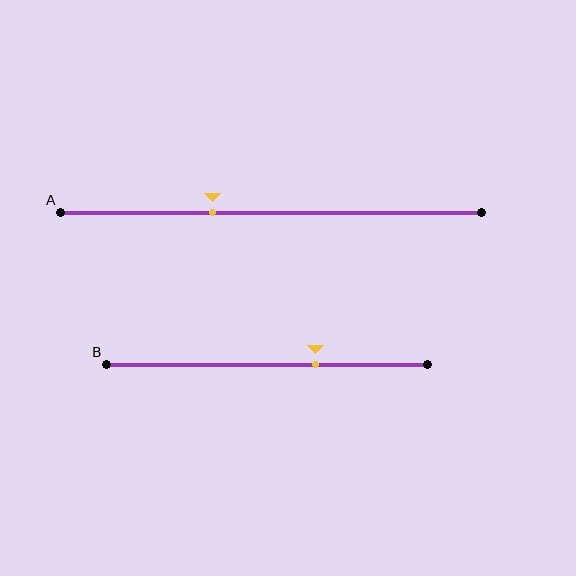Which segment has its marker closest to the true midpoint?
Segment A has its marker closest to the true midpoint.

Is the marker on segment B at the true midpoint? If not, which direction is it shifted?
No, the marker on segment B is shifted to the right by about 15% of the segment length.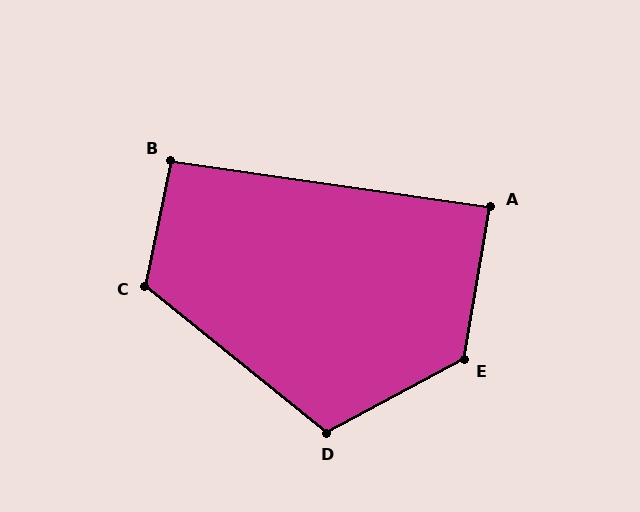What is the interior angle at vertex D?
Approximately 113 degrees (obtuse).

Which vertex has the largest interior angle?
E, at approximately 128 degrees.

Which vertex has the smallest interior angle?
A, at approximately 88 degrees.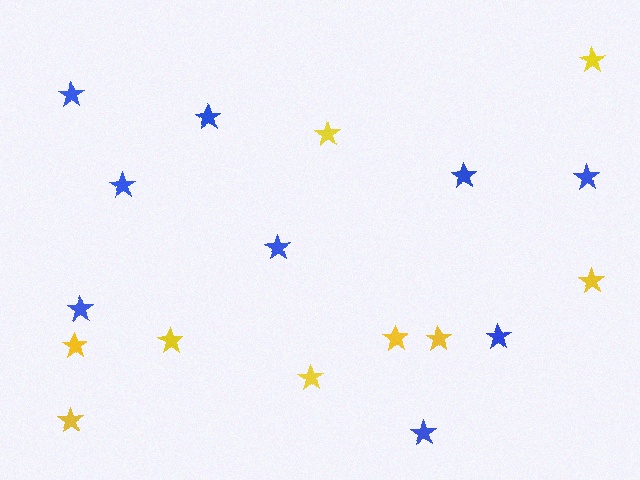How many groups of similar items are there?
There are 2 groups: one group of blue stars (9) and one group of yellow stars (9).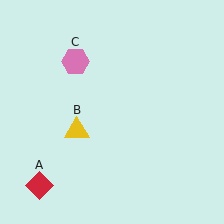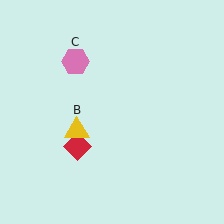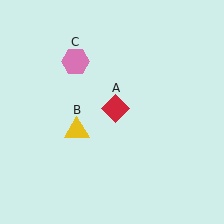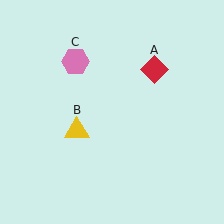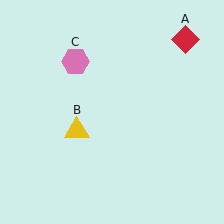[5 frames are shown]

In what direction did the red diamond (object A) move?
The red diamond (object A) moved up and to the right.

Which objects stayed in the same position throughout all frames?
Yellow triangle (object B) and pink hexagon (object C) remained stationary.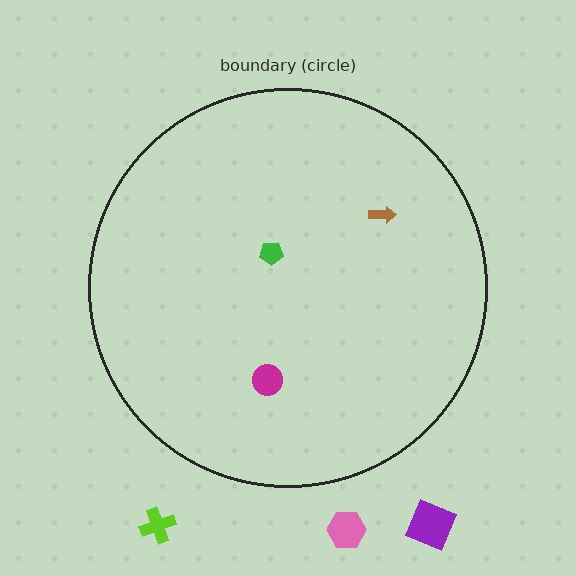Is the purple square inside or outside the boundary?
Outside.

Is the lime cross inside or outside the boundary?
Outside.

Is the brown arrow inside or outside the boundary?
Inside.